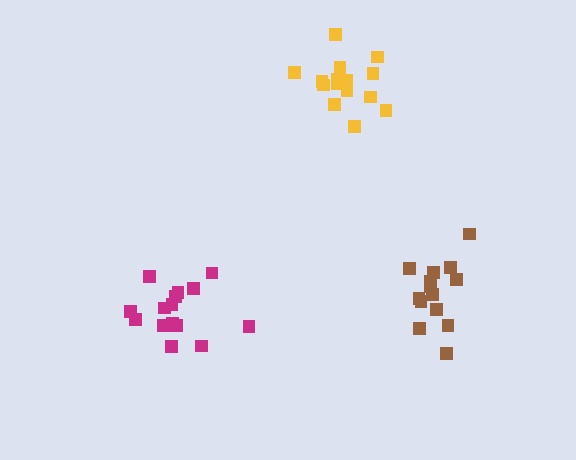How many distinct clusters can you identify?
There are 3 distinct clusters.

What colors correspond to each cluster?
The clusters are colored: magenta, yellow, brown.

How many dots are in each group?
Group 1: 15 dots, Group 2: 15 dots, Group 3: 14 dots (44 total).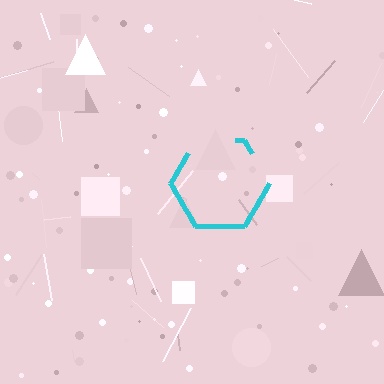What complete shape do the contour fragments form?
The contour fragments form a hexagon.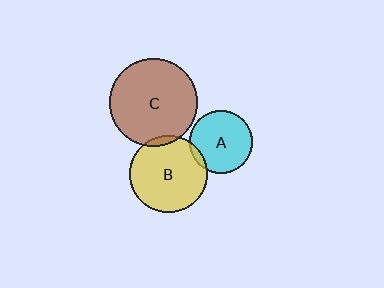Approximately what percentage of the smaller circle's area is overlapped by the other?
Approximately 5%.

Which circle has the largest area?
Circle C (brown).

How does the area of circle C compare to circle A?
Approximately 1.9 times.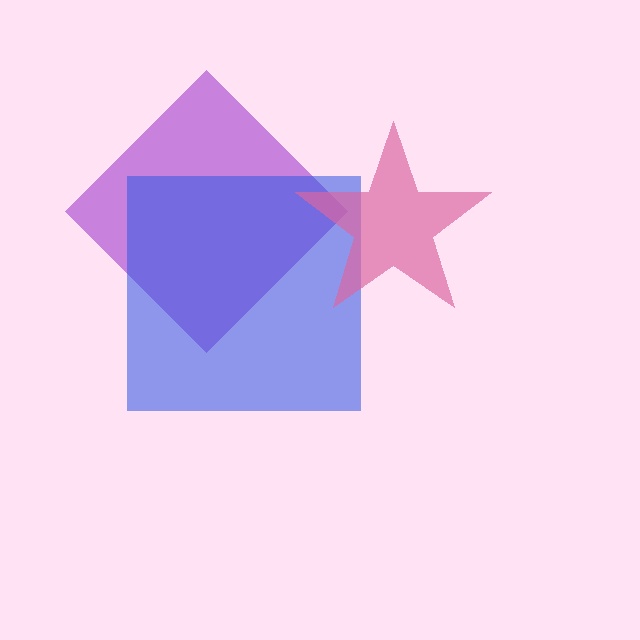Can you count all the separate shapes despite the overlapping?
Yes, there are 3 separate shapes.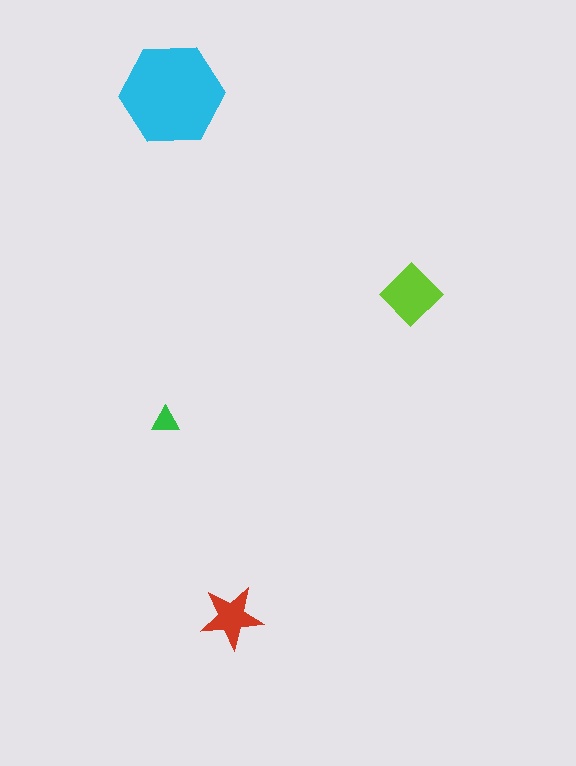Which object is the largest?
The cyan hexagon.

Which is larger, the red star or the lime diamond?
The lime diamond.